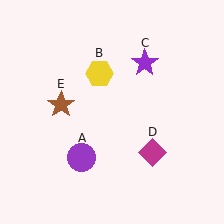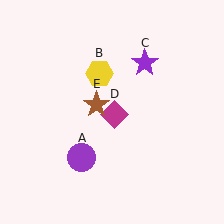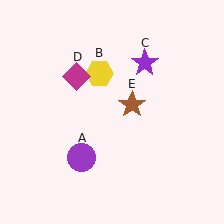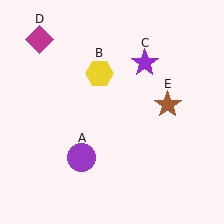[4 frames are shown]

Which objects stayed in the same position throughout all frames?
Purple circle (object A) and yellow hexagon (object B) and purple star (object C) remained stationary.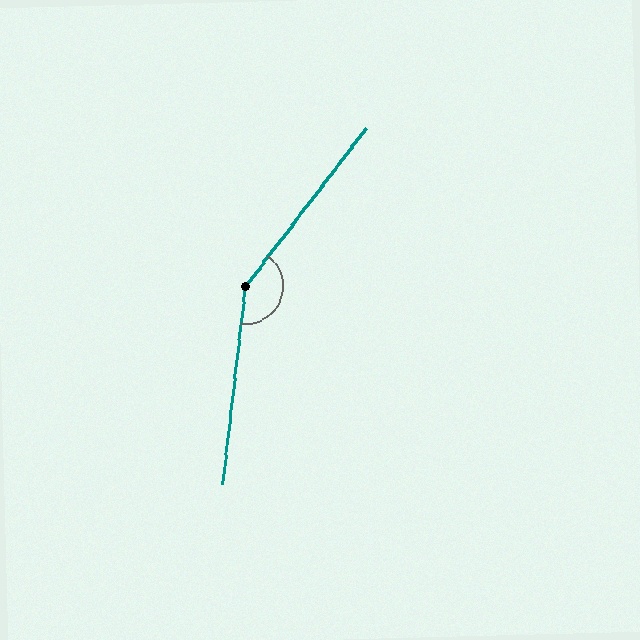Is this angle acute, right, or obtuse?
It is obtuse.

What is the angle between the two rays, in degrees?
Approximately 149 degrees.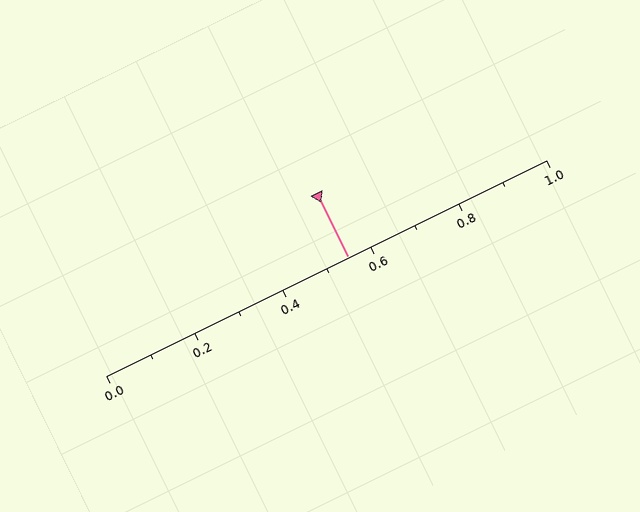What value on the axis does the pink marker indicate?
The marker indicates approximately 0.55.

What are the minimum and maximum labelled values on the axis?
The axis runs from 0.0 to 1.0.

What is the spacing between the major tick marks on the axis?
The major ticks are spaced 0.2 apart.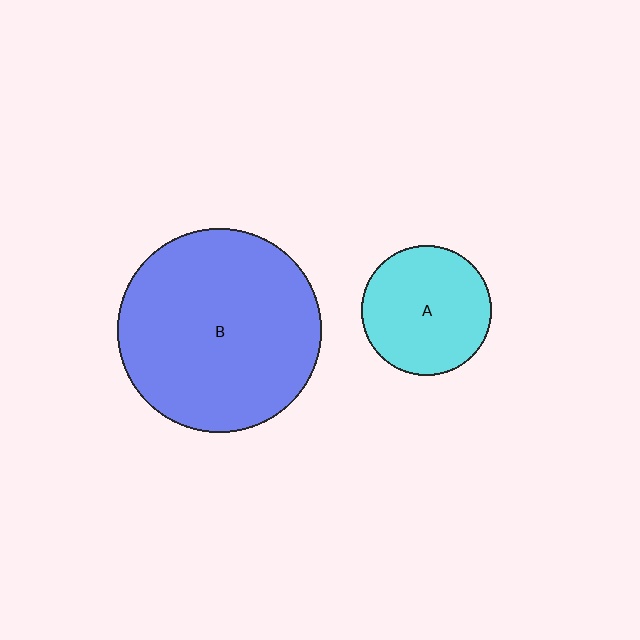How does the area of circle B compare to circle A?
Approximately 2.4 times.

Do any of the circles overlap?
No, none of the circles overlap.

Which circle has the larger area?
Circle B (blue).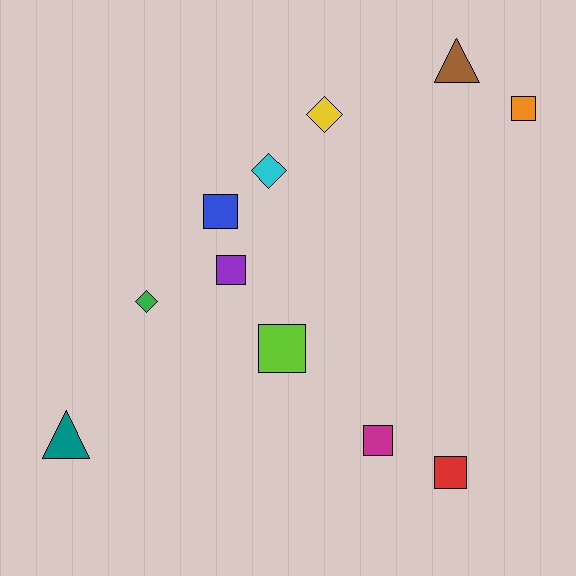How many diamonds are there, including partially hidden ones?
There are 3 diamonds.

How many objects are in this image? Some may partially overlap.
There are 11 objects.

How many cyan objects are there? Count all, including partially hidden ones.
There is 1 cyan object.